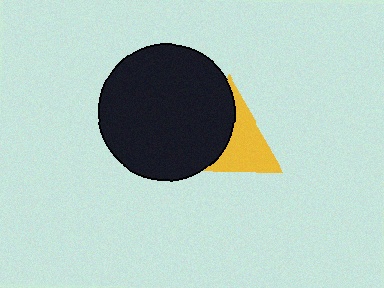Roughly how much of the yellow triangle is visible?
About half of it is visible (roughly 50%).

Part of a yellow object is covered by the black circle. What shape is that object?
It is a triangle.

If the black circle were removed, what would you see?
You would see the complete yellow triangle.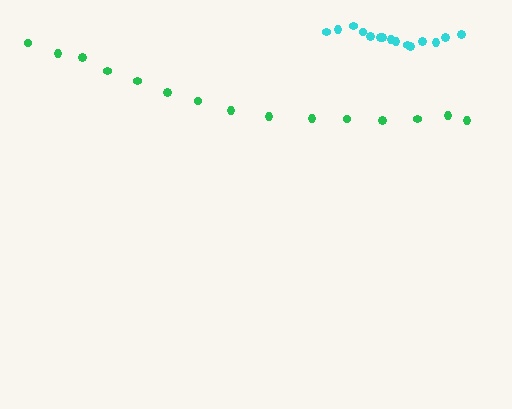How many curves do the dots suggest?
There are 2 distinct paths.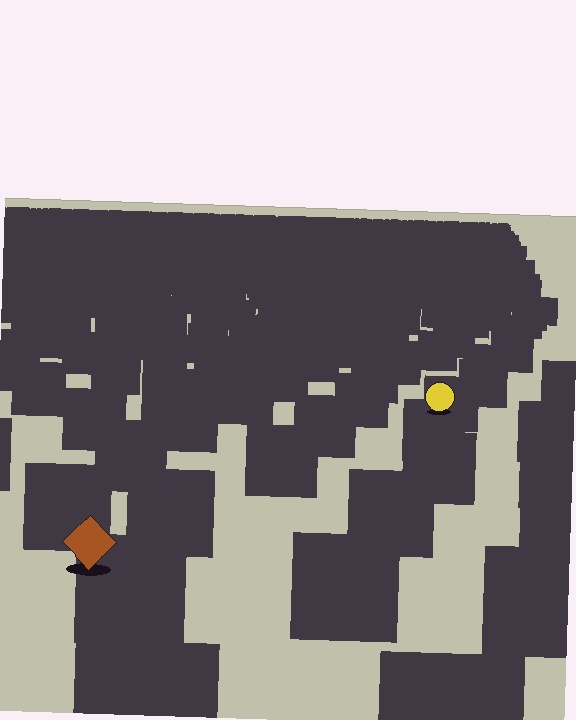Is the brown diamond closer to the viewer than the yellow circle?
Yes. The brown diamond is closer — you can tell from the texture gradient: the ground texture is coarser near it.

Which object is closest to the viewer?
The brown diamond is closest. The texture marks near it are larger and more spread out.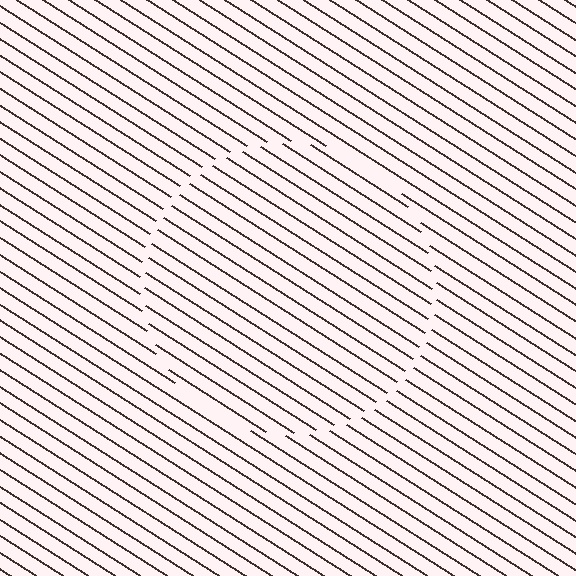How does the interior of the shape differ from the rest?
The interior of the shape contains the same grating, shifted by half a period — the contour is defined by the phase discontinuity where line-ends from the inner and outer gratings abut.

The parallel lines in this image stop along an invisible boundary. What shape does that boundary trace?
An illusory circle. The interior of the shape contains the same grating, shifted by half a period — the contour is defined by the phase discontinuity where line-ends from the inner and outer gratings abut.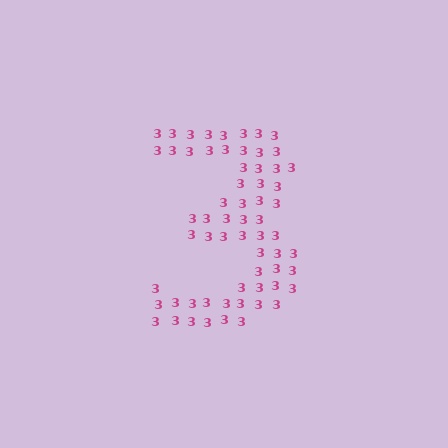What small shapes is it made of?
It is made of small digit 3's.